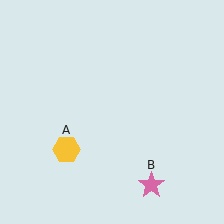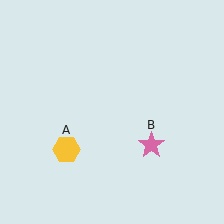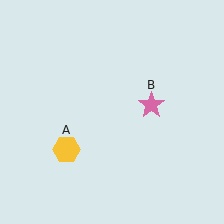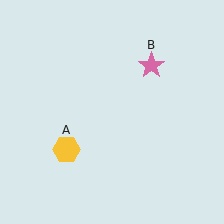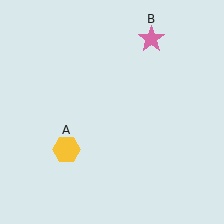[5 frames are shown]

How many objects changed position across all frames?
1 object changed position: pink star (object B).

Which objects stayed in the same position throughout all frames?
Yellow hexagon (object A) remained stationary.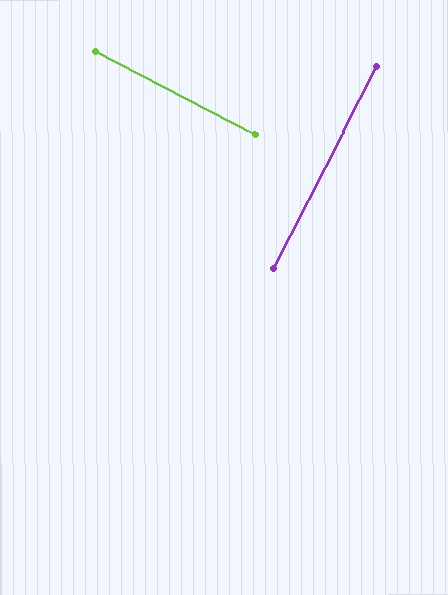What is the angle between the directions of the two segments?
Approximately 90 degrees.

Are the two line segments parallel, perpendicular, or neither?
Perpendicular — they meet at approximately 90°.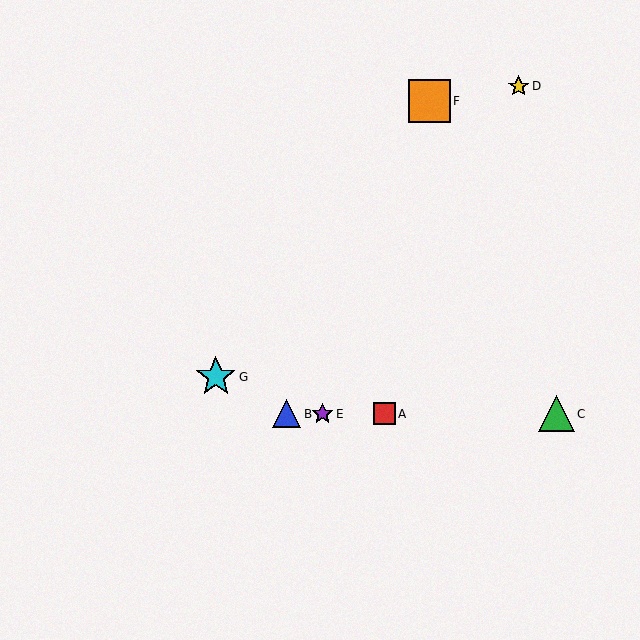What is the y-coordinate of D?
Object D is at y≈86.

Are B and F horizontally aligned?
No, B is at y≈414 and F is at y≈101.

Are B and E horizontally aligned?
Yes, both are at y≈414.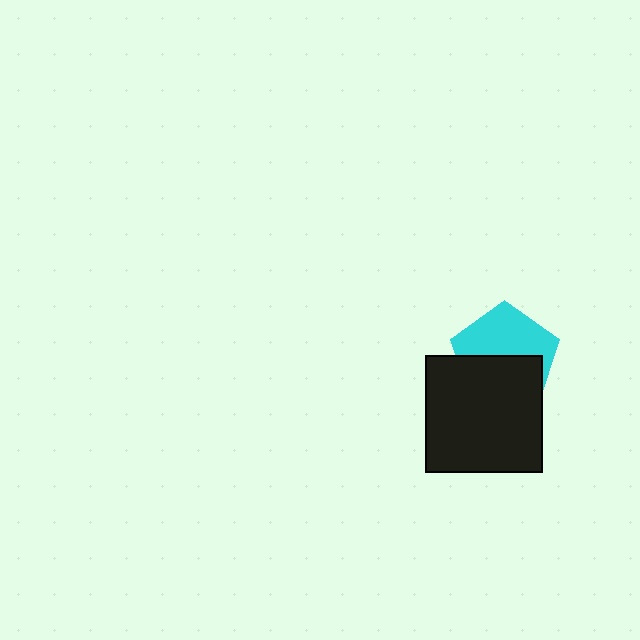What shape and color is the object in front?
The object in front is a black square.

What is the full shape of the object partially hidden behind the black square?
The partially hidden object is a cyan pentagon.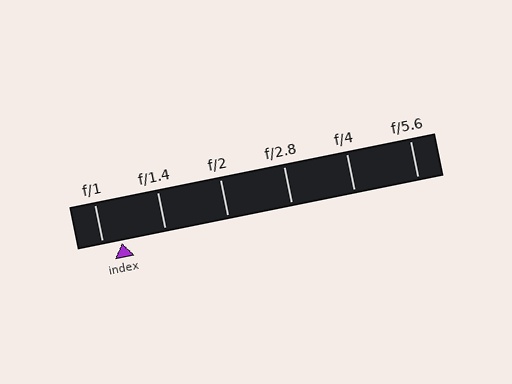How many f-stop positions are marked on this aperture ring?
There are 6 f-stop positions marked.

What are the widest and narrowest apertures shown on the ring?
The widest aperture shown is f/1 and the narrowest is f/5.6.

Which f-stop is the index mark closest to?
The index mark is closest to f/1.